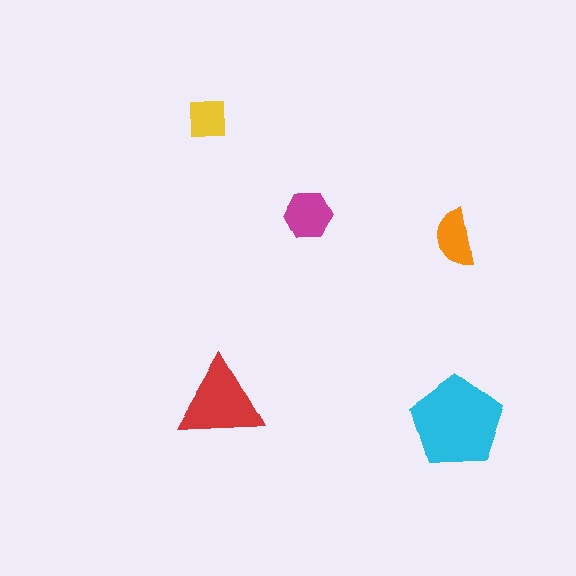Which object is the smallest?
The yellow square.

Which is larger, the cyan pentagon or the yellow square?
The cyan pentagon.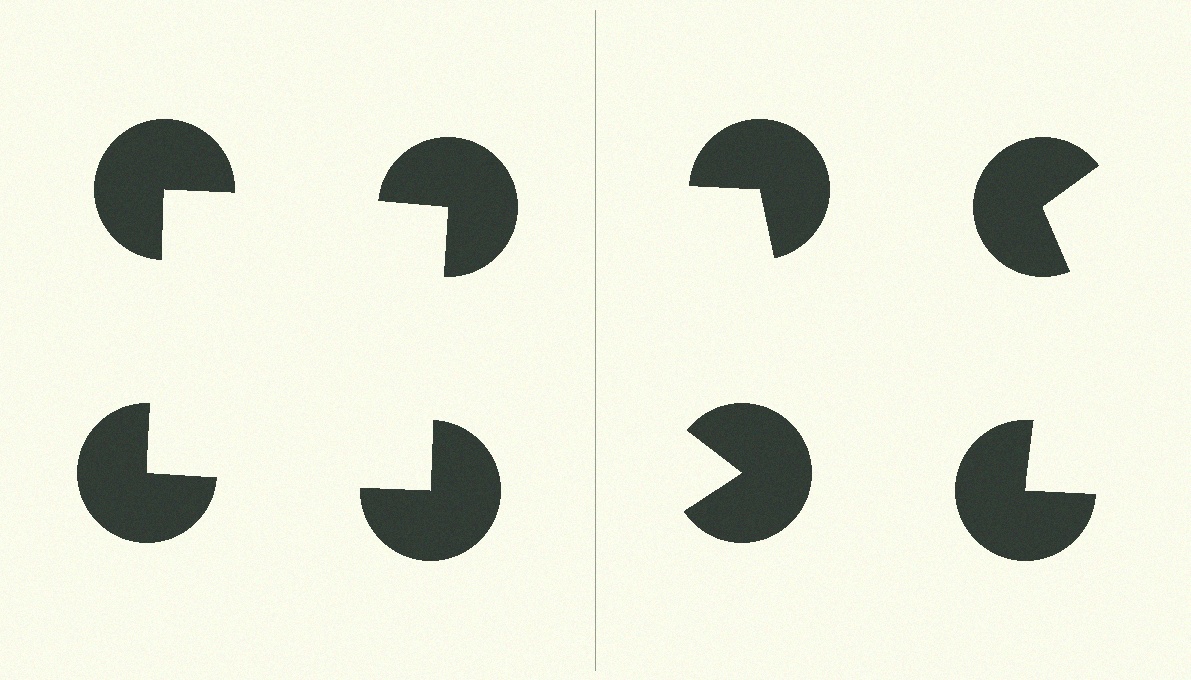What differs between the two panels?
The pac-man discs are positioned identically on both sides; only the wedge orientations differ. On the left they align to a square; on the right they are misaligned.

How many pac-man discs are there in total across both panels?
8 — 4 on each side.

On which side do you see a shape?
An illusory square appears on the left side. On the right side the wedge cuts are rotated, so no coherent shape forms.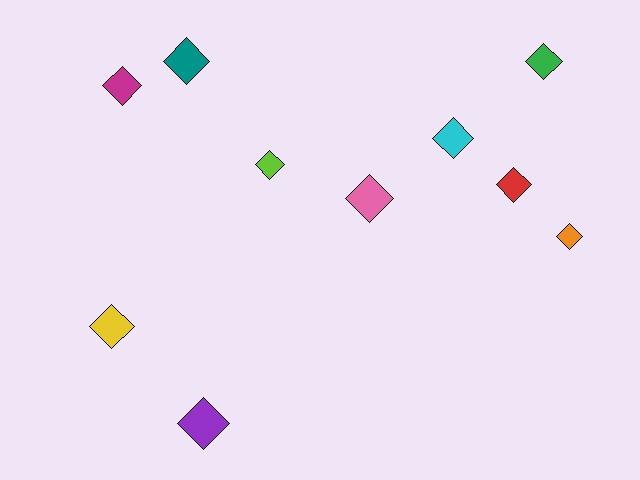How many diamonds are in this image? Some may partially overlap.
There are 10 diamonds.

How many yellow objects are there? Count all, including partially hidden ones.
There is 1 yellow object.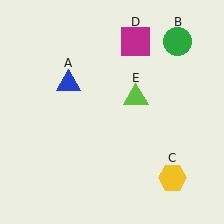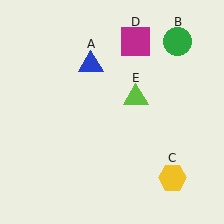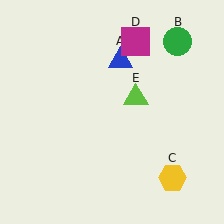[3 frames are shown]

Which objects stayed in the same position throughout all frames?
Green circle (object B) and yellow hexagon (object C) and magenta square (object D) and lime triangle (object E) remained stationary.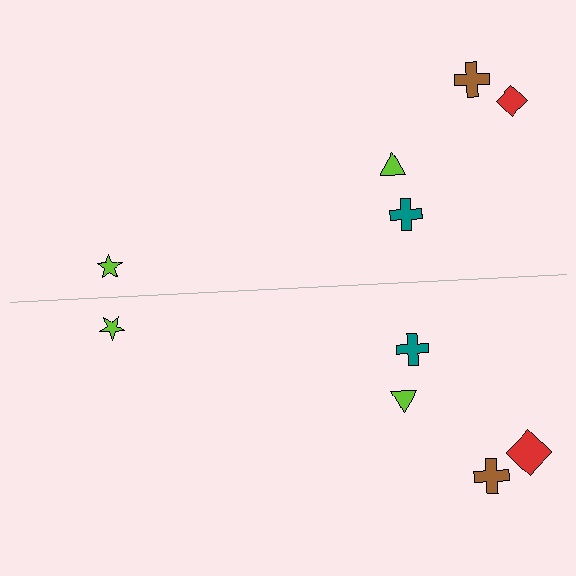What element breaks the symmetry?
The red diamond on the bottom side has a different size than its mirror counterpart.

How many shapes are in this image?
There are 10 shapes in this image.